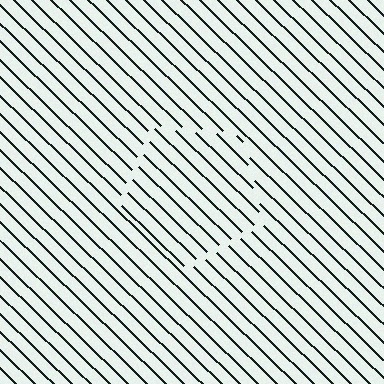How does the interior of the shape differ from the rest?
The interior of the shape contains the same grating, shifted by half a period — the contour is defined by the phase discontinuity where line-ends from the inner and outer gratings abut.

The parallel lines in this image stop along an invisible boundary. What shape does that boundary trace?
An illusory pentagon. The interior of the shape contains the same grating, shifted by half a period — the contour is defined by the phase discontinuity where line-ends from the inner and outer gratings abut.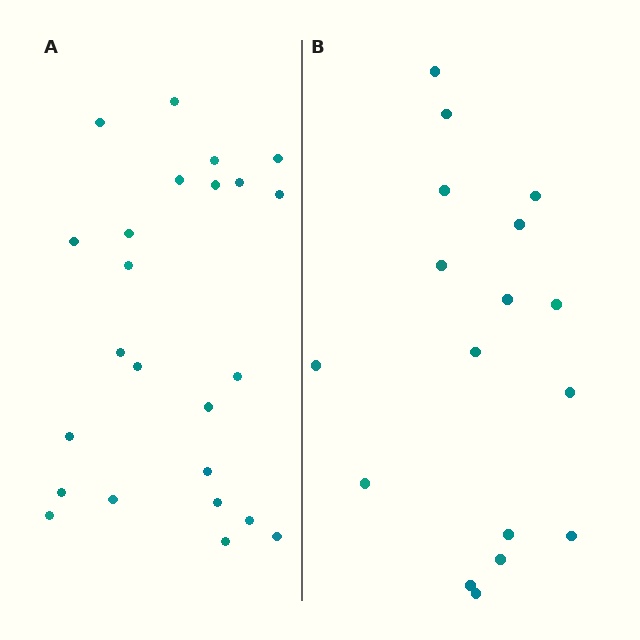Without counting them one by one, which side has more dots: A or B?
Region A (the left region) has more dots.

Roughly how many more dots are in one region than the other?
Region A has roughly 8 or so more dots than region B.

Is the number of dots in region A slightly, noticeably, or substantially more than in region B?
Region A has noticeably more, but not dramatically so. The ratio is roughly 1.4 to 1.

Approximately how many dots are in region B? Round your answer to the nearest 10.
About 20 dots. (The exact count is 17, which rounds to 20.)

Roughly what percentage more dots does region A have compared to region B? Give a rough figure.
About 40% more.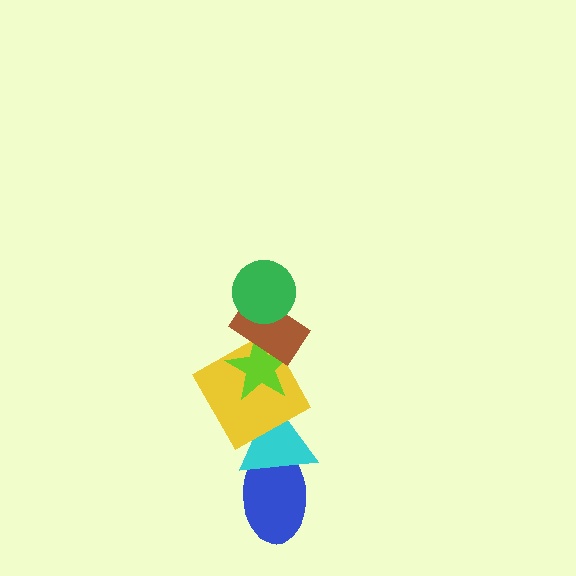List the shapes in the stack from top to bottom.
From top to bottom: the green circle, the brown rectangle, the lime star, the yellow square, the cyan triangle, the blue ellipse.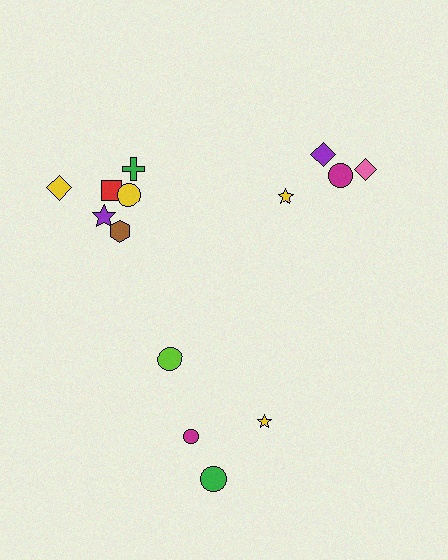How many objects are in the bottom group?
There are 4 objects.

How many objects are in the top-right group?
There are 4 objects.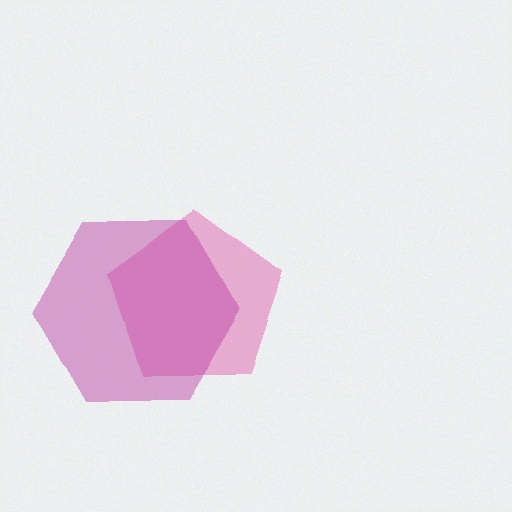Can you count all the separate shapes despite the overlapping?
Yes, there are 2 separate shapes.